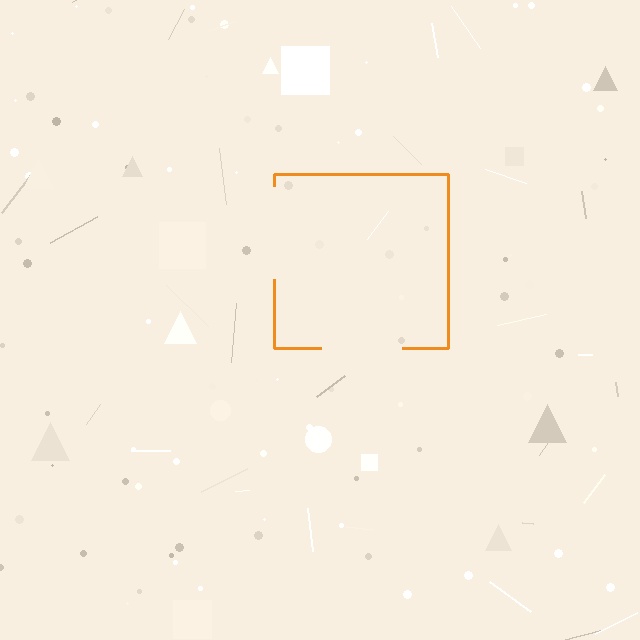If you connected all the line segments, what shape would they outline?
They would outline a square.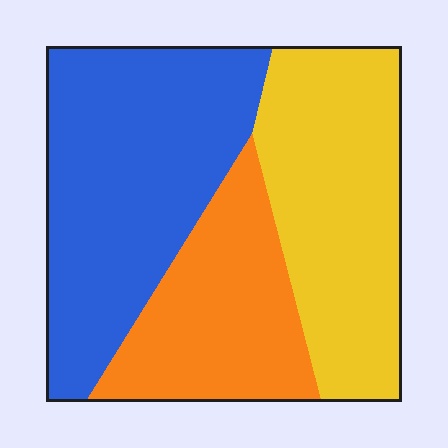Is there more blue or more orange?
Blue.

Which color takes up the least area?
Orange, at roughly 25%.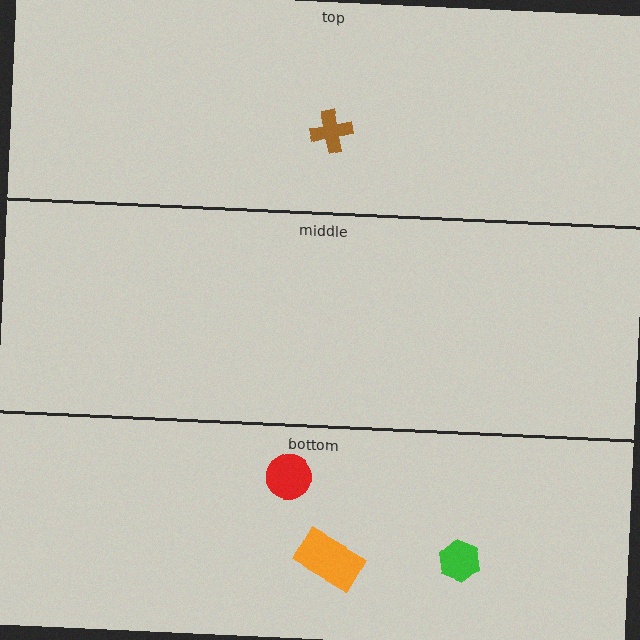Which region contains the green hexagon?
The bottom region.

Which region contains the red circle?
The bottom region.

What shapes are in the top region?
The brown cross.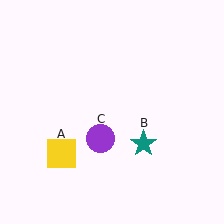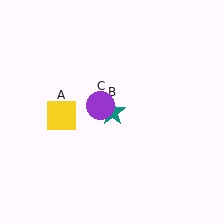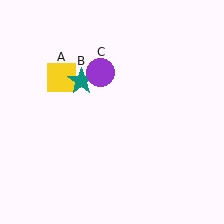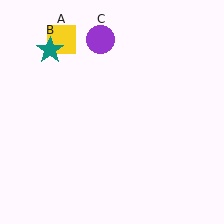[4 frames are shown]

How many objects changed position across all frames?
3 objects changed position: yellow square (object A), teal star (object B), purple circle (object C).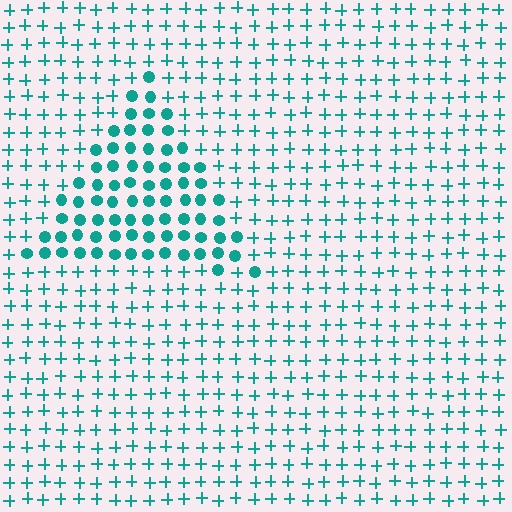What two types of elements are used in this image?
The image uses circles inside the triangle region and plus signs outside it.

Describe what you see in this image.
The image is filled with small teal elements arranged in a uniform grid. A triangle-shaped region contains circles, while the surrounding area contains plus signs. The boundary is defined purely by the change in element shape.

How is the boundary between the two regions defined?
The boundary is defined by a change in element shape: circles inside vs. plus signs outside. All elements share the same color and spacing.